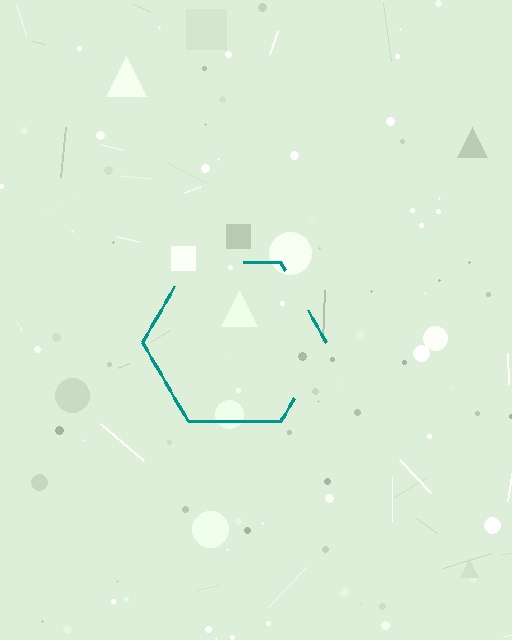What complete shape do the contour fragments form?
The contour fragments form a hexagon.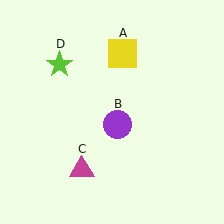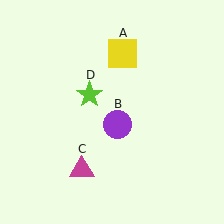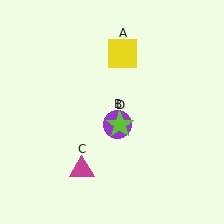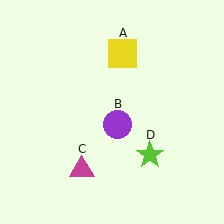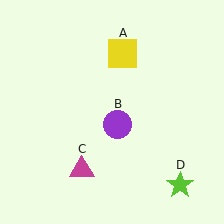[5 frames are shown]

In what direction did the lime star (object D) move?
The lime star (object D) moved down and to the right.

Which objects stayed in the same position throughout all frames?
Yellow square (object A) and purple circle (object B) and magenta triangle (object C) remained stationary.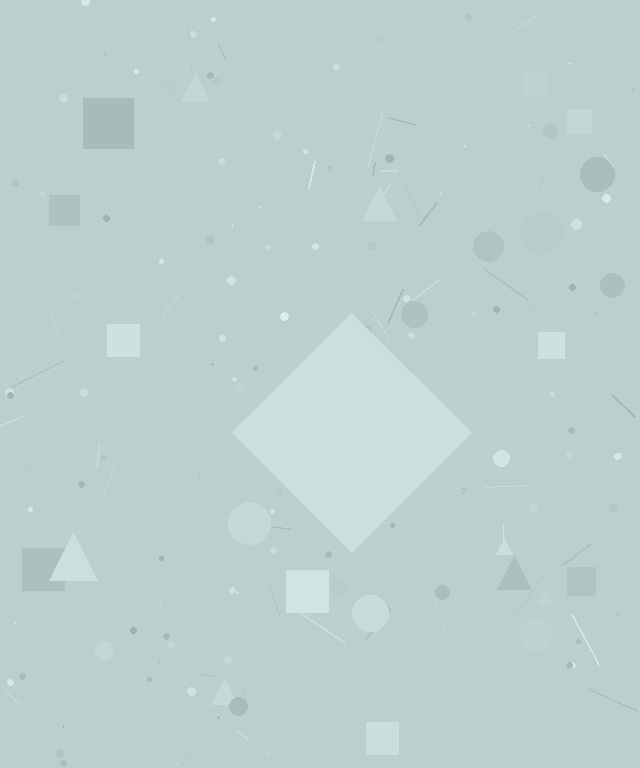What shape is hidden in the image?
A diamond is hidden in the image.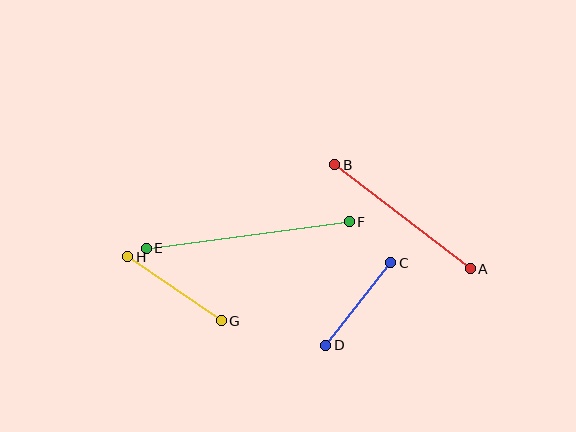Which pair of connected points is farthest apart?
Points E and F are farthest apart.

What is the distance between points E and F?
The distance is approximately 205 pixels.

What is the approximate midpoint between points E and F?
The midpoint is at approximately (248, 235) pixels.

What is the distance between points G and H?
The distance is approximately 113 pixels.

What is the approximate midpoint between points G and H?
The midpoint is at approximately (174, 289) pixels.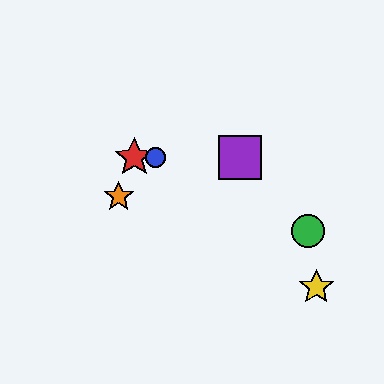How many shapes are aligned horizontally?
3 shapes (the red star, the blue circle, the purple square) are aligned horizontally.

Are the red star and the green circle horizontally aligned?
No, the red star is at y≈157 and the green circle is at y≈231.